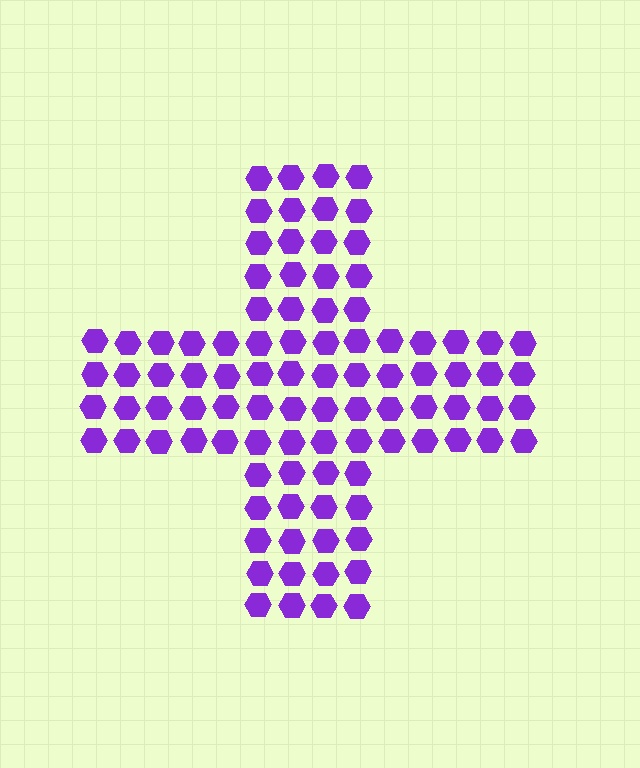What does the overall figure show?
The overall figure shows a cross.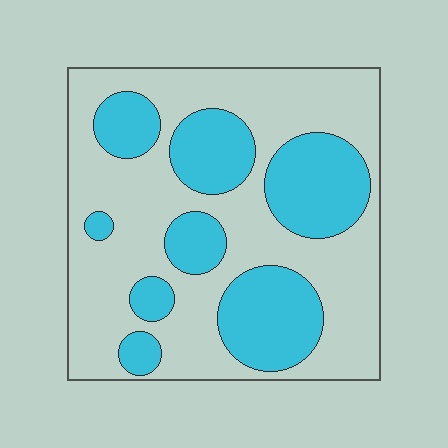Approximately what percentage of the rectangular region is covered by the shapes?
Approximately 35%.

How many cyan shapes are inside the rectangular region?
8.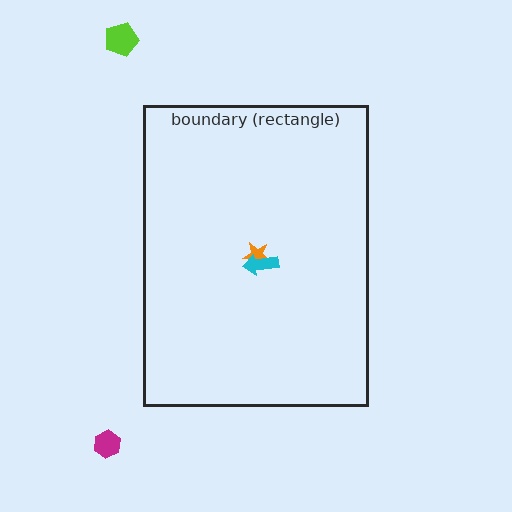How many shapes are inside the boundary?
2 inside, 2 outside.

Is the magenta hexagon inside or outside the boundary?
Outside.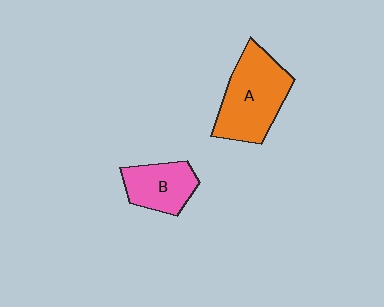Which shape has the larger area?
Shape A (orange).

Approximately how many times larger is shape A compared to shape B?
Approximately 1.6 times.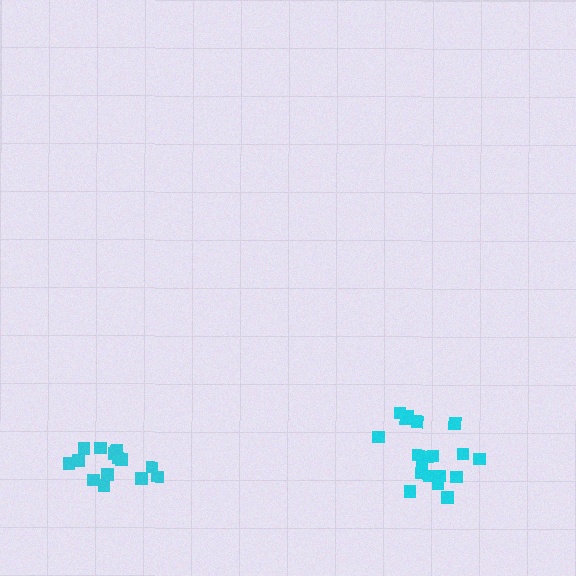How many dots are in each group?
Group 1: 19 dots, Group 2: 15 dots (34 total).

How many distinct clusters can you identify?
There are 2 distinct clusters.